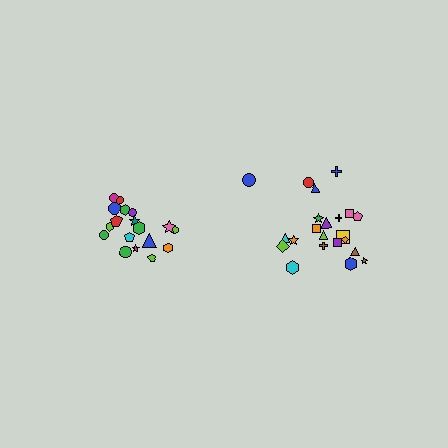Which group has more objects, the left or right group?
The right group.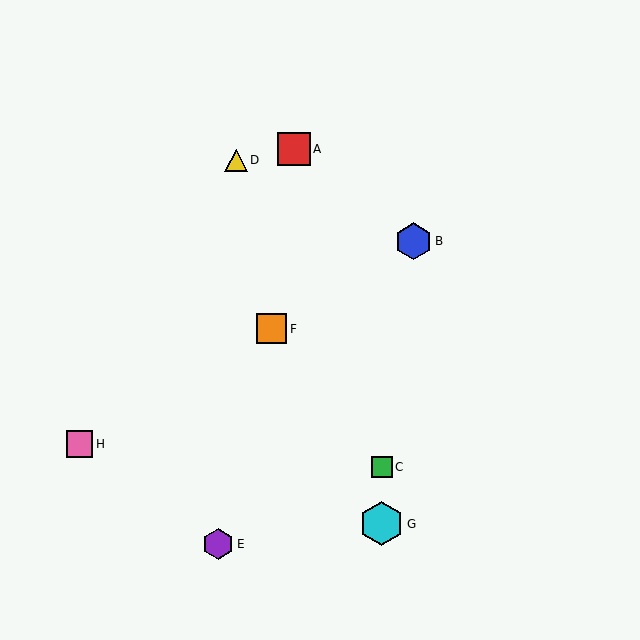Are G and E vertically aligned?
No, G is at x≈382 and E is at x≈218.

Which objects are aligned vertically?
Objects C, G are aligned vertically.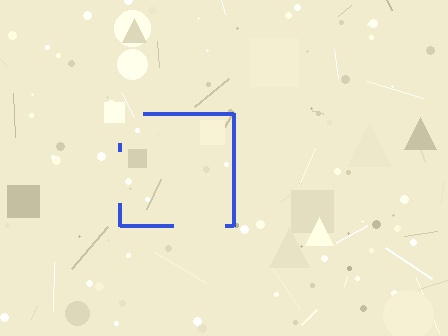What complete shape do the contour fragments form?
The contour fragments form a square.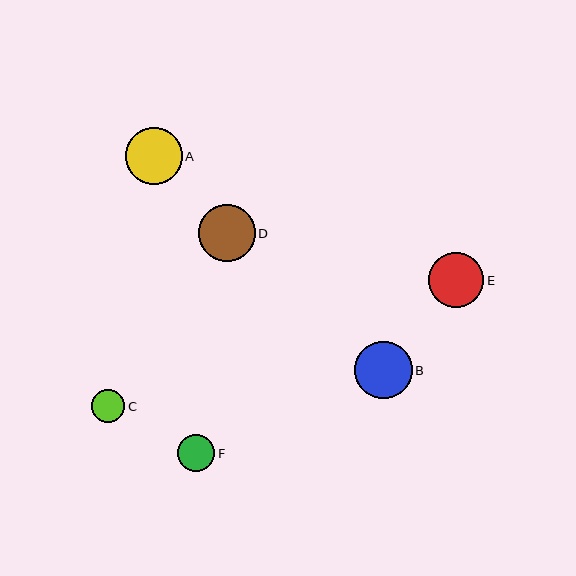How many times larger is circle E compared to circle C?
Circle E is approximately 1.7 times the size of circle C.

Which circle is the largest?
Circle B is the largest with a size of approximately 58 pixels.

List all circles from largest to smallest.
From largest to smallest: B, D, A, E, F, C.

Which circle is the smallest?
Circle C is the smallest with a size of approximately 34 pixels.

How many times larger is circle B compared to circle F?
Circle B is approximately 1.6 times the size of circle F.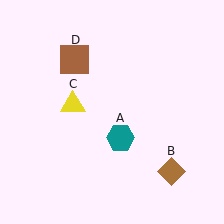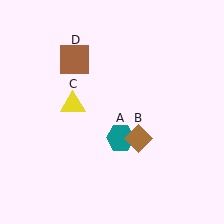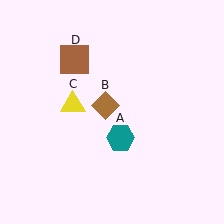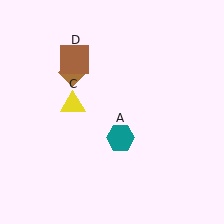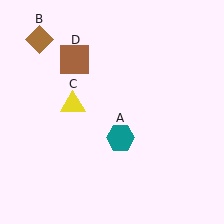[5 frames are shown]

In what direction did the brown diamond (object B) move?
The brown diamond (object B) moved up and to the left.